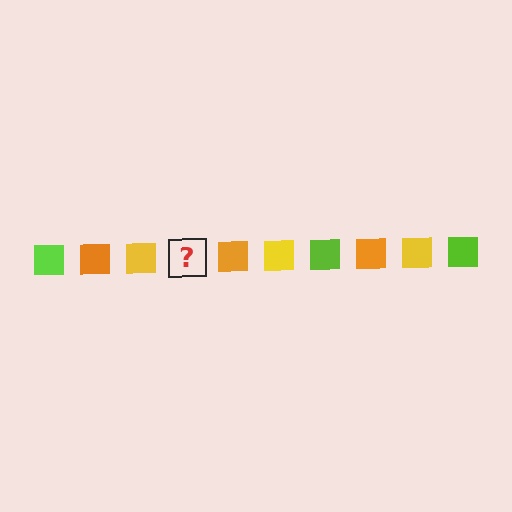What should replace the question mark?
The question mark should be replaced with a lime square.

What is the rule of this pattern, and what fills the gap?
The rule is that the pattern cycles through lime, orange, yellow squares. The gap should be filled with a lime square.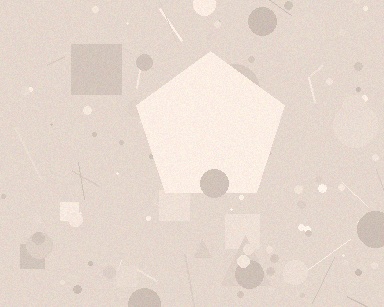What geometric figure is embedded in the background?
A pentagon is embedded in the background.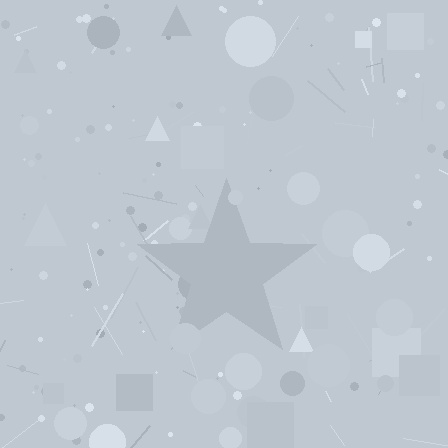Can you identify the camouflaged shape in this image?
The camouflaged shape is a star.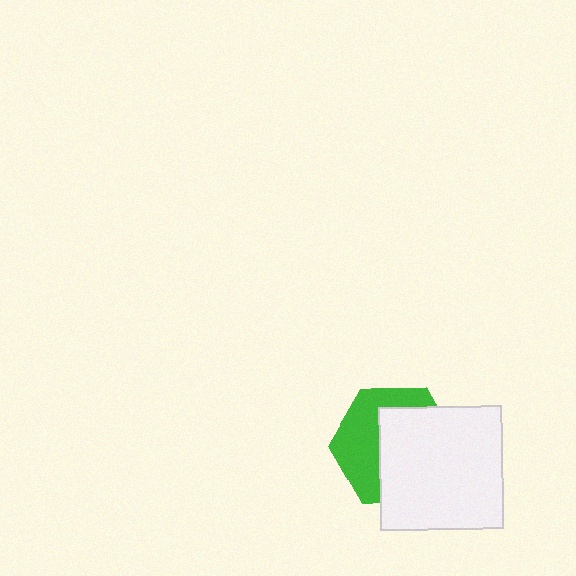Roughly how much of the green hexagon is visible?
A small part of it is visible (roughly 44%).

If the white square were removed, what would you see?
You would see the complete green hexagon.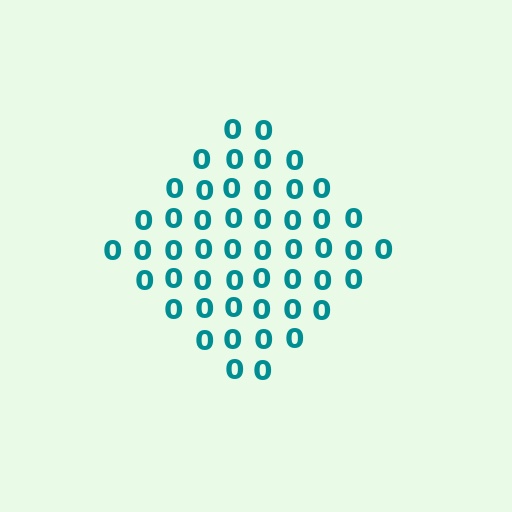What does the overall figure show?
The overall figure shows a diamond.